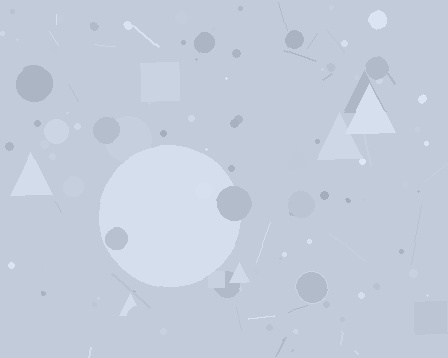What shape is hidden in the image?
A circle is hidden in the image.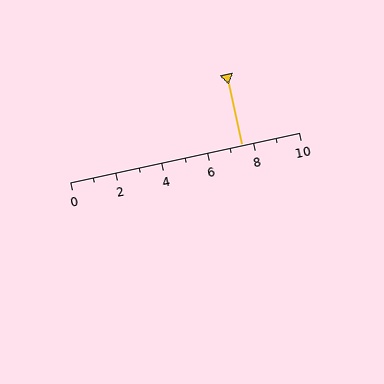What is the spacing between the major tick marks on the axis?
The major ticks are spaced 2 apart.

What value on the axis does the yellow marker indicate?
The marker indicates approximately 7.5.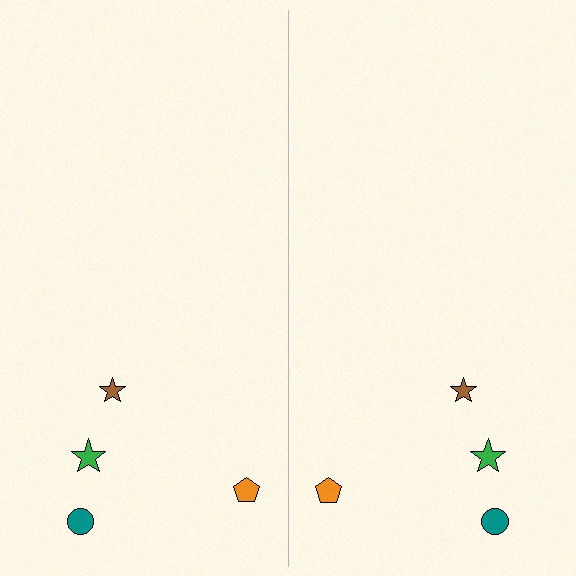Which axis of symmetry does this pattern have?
The pattern has a vertical axis of symmetry running through the center of the image.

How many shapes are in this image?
There are 8 shapes in this image.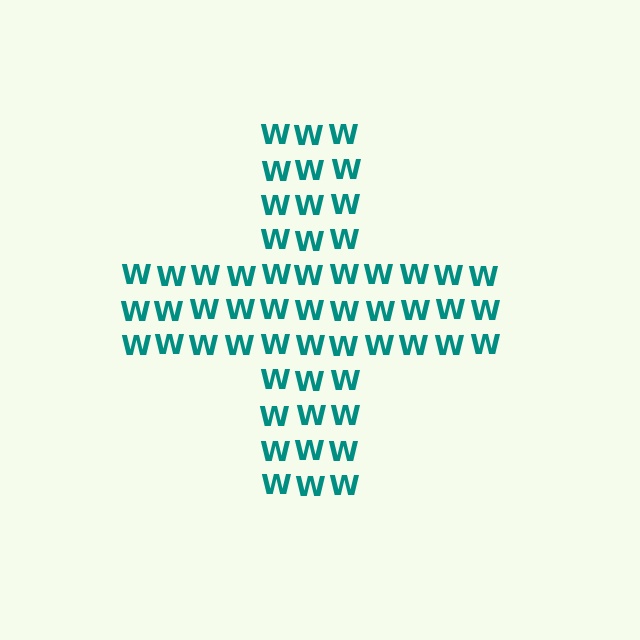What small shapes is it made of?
It is made of small letter W's.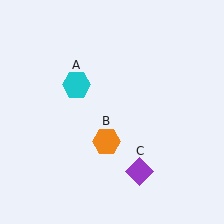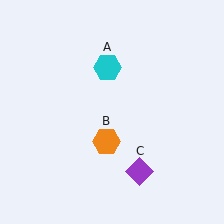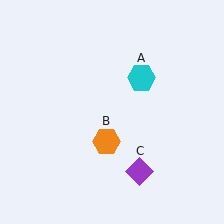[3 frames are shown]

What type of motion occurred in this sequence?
The cyan hexagon (object A) rotated clockwise around the center of the scene.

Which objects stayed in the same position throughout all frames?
Orange hexagon (object B) and purple diamond (object C) remained stationary.